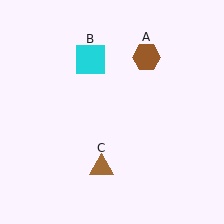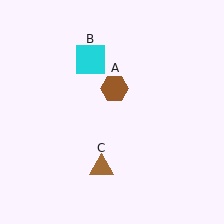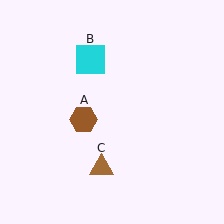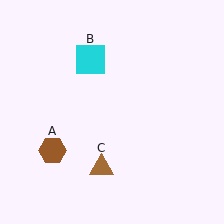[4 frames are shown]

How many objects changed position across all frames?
1 object changed position: brown hexagon (object A).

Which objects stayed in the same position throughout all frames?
Cyan square (object B) and brown triangle (object C) remained stationary.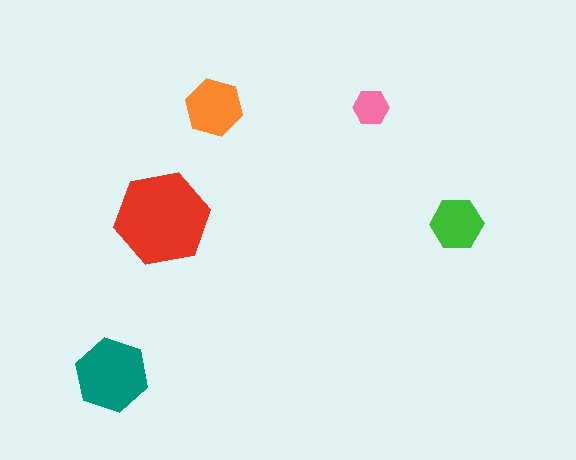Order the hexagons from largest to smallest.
the red one, the teal one, the orange one, the green one, the pink one.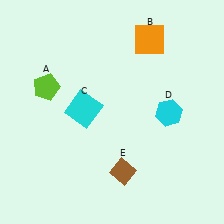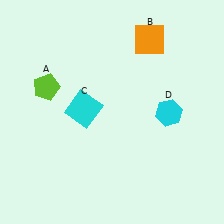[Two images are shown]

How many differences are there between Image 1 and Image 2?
There is 1 difference between the two images.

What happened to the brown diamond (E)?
The brown diamond (E) was removed in Image 2. It was in the bottom-right area of Image 1.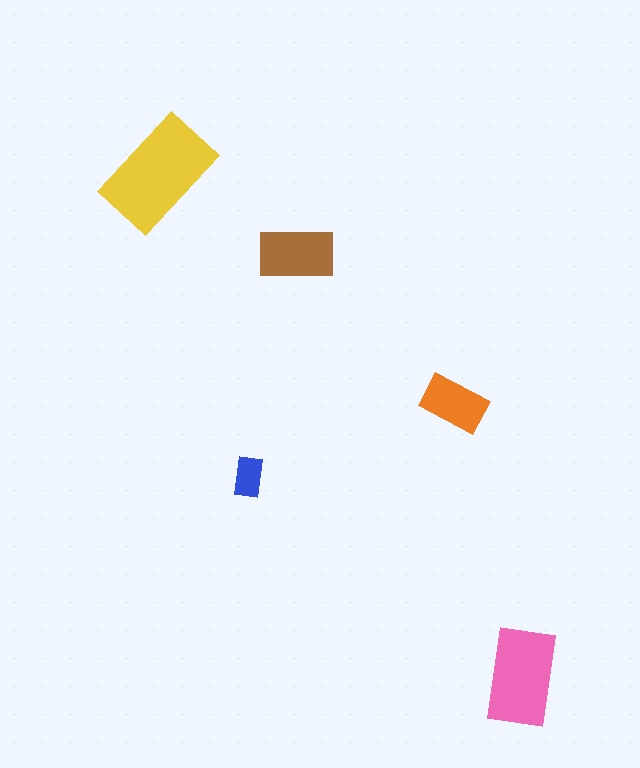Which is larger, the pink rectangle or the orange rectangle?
The pink one.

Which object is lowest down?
The pink rectangle is bottommost.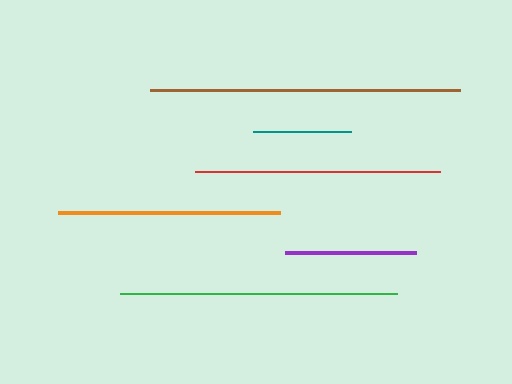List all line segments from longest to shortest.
From longest to shortest: brown, green, red, orange, purple, teal.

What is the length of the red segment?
The red segment is approximately 246 pixels long.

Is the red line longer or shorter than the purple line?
The red line is longer than the purple line.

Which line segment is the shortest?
The teal line is the shortest at approximately 97 pixels.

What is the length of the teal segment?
The teal segment is approximately 97 pixels long.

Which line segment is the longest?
The brown line is the longest at approximately 311 pixels.